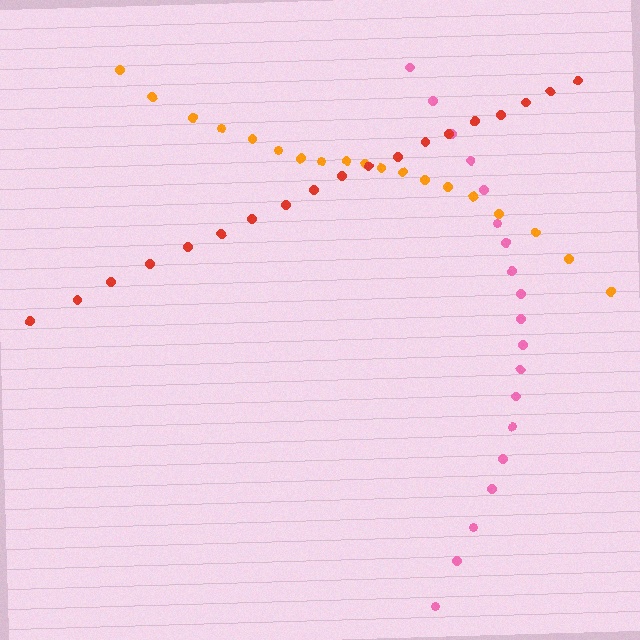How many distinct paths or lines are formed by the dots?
There are 3 distinct paths.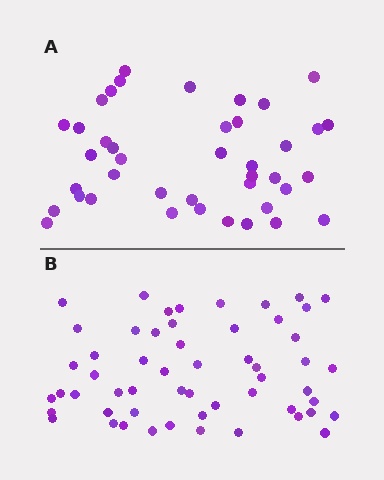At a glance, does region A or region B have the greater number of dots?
Region B (the bottom region) has more dots.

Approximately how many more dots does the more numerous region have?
Region B has approximately 15 more dots than region A.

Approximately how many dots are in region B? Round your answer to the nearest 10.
About 60 dots. (The exact count is 55, which rounds to 60.)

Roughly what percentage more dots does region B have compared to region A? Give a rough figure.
About 35% more.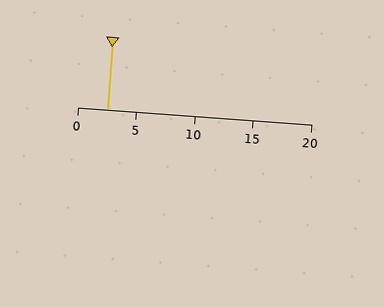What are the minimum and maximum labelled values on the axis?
The axis runs from 0 to 20.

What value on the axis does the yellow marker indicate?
The marker indicates approximately 2.5.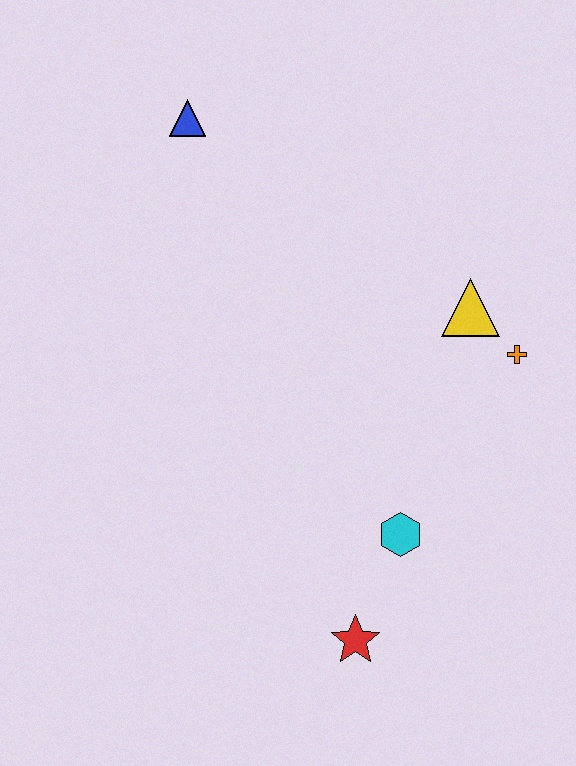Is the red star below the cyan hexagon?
Yes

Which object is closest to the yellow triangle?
The orange cross is closest to the yellow triangle.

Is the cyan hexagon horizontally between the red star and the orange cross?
Yes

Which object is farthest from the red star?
The blue triangle is farthest from the red star.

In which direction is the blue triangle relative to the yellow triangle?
The blue triangle is to the left of the yellow triangle.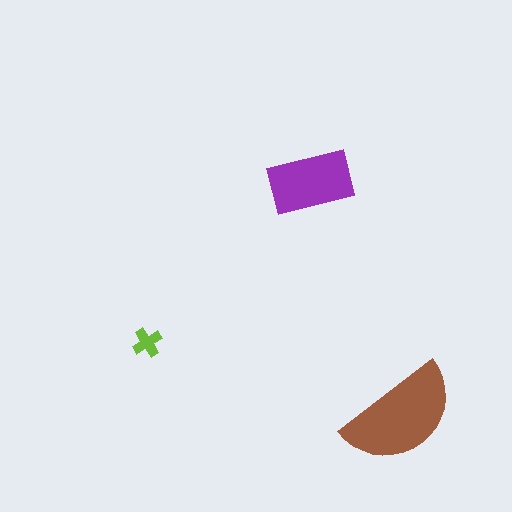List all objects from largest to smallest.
The brown semicircle, the purple rectangle, the lime cross.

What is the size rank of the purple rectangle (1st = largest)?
2nd.